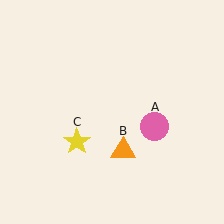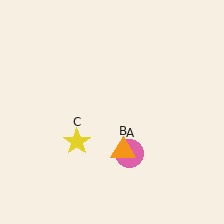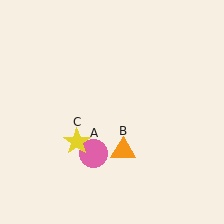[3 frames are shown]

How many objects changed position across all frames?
1 object changed position: pink circle (object A).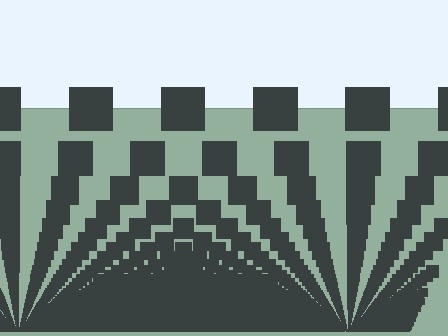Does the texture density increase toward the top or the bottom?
Density increases toward the bottom.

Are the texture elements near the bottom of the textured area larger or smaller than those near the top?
Smaller. The gradient is inverted — elements near the bottom are smaller and denser.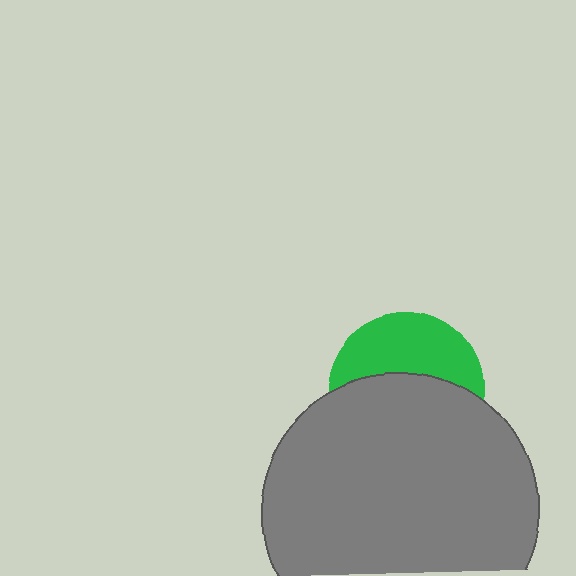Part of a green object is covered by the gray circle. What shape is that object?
It is a circle.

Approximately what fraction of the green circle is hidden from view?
Roughly 58% of the green circle is hidden behind the gray circle.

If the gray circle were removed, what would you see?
You would see the complete green circle.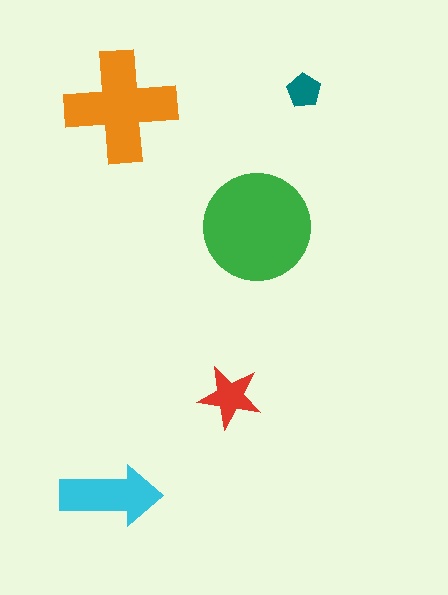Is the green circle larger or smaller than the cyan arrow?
Larger.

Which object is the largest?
The green circle.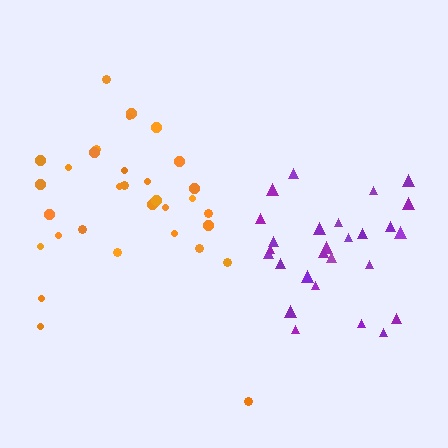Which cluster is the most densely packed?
Purple.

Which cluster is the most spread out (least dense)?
Orange.